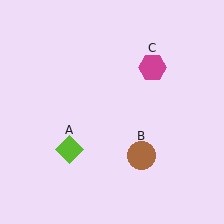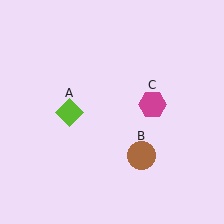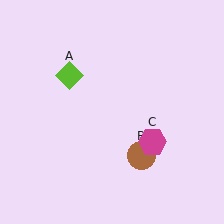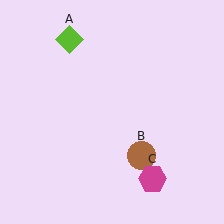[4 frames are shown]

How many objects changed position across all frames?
2 objects changed position: lime diamond (object A), magenta hexagon (object C).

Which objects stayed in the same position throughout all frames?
Brown circle (object B) remained stationary.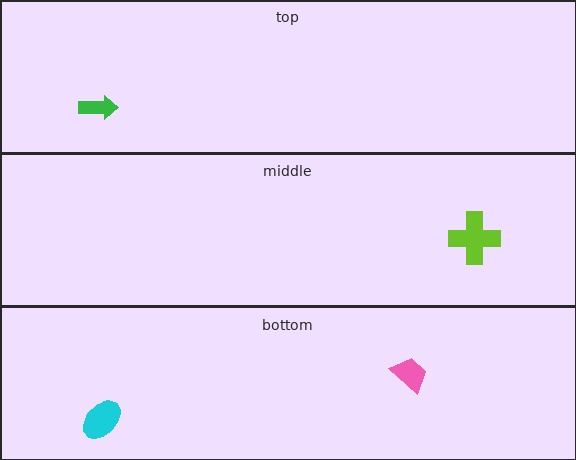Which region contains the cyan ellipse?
The bottom region.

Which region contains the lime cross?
The middle region.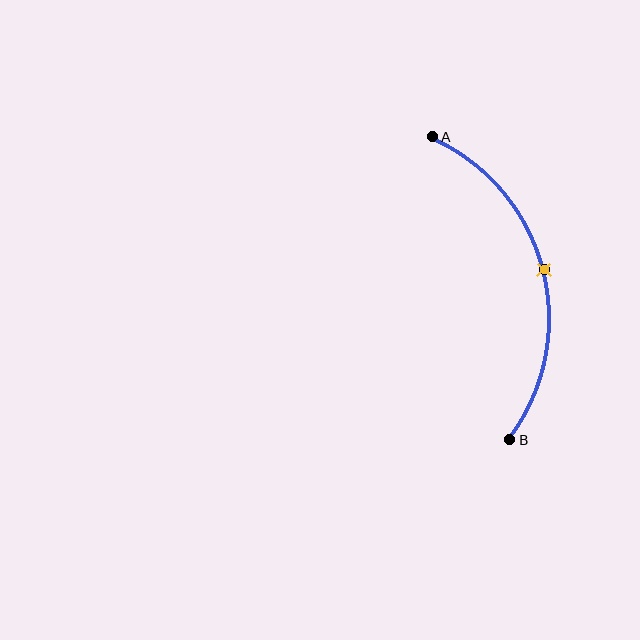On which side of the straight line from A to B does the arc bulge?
The arc bulges to the right of the straight line connecting A and B.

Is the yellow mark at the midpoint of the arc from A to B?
Yes. The yellow mark lies on the arc at equal arc-length from both A and B — it is the arc midpoint.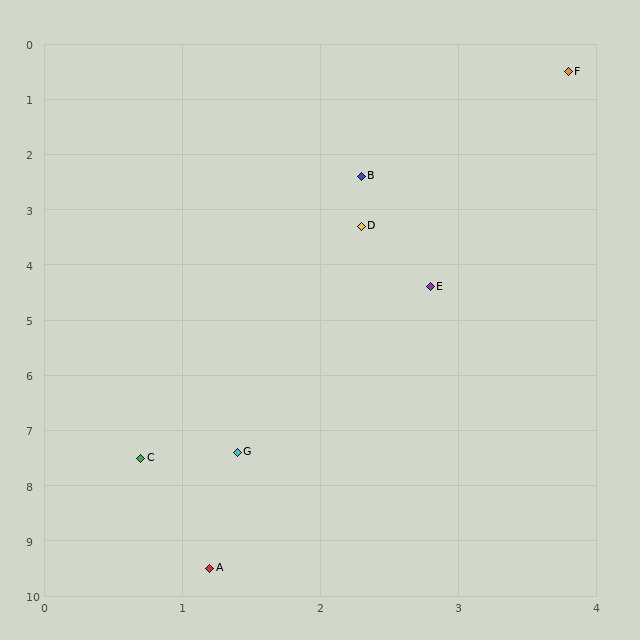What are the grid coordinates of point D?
Point D is at approximately (2.3, 3.3).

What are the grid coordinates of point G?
Point G is at approximately (1.4, 7.4).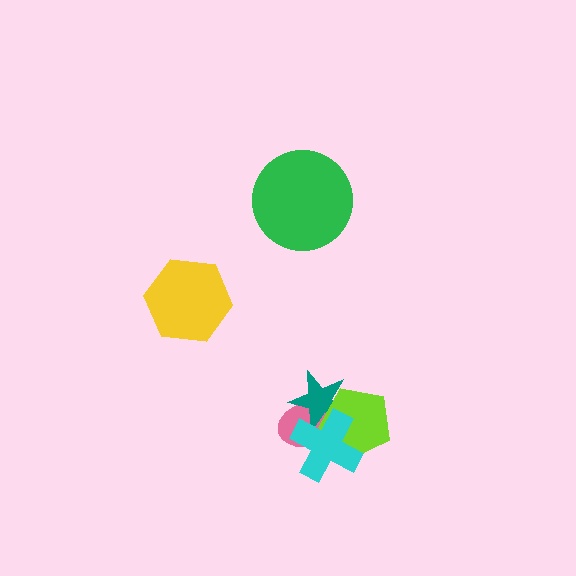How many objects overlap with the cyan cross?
3 objects overlap with the cyan cross.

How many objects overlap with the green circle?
0 objects overlap with the green circle.